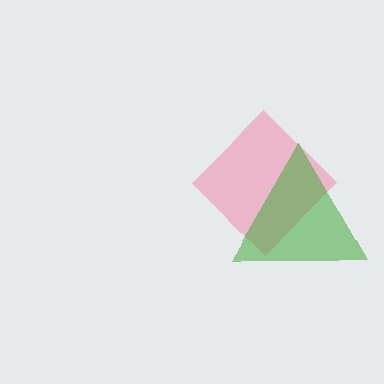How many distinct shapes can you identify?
There are 2 distinct shapes: a pink diamond, a green triangle.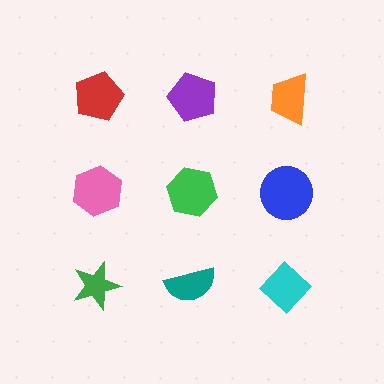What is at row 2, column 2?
A green hexagon.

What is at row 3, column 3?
A cyan diamond.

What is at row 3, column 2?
A teal semicircle.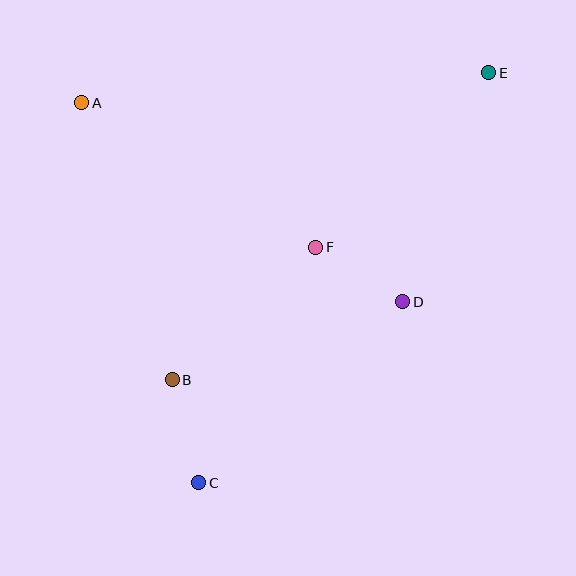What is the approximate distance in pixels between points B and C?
The distance between B and C is approximately 106 pixels.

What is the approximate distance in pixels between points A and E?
The distance between A and E is approximately 408 pixels.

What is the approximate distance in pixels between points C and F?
The distance between C and F is approximately 263 pixels.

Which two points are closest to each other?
Points D and F are closest to each other.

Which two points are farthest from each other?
Points C and E are farthest from each other.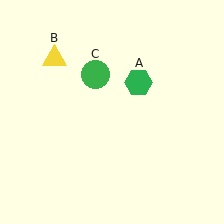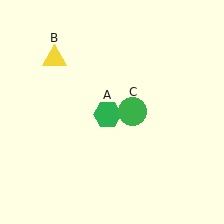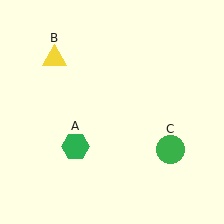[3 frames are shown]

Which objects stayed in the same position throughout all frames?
Yellow triangle (object B) remained stationary.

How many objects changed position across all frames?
2 objects changed position: green hexagon (object A), green circle (object C).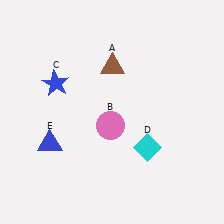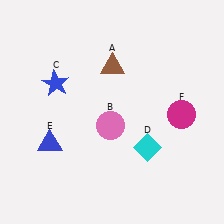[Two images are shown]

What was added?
A magenta circle (F) was added in Image 2.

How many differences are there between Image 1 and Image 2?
There is 1 difference between the two images.